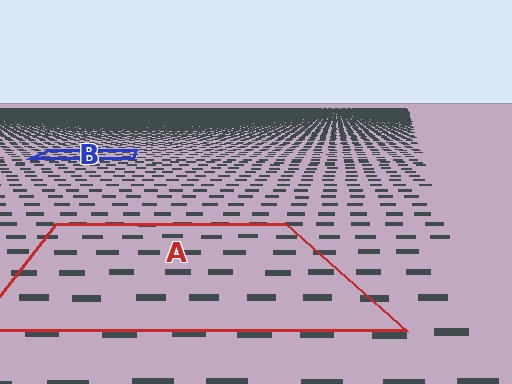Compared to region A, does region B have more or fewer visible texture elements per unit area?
Region B has more texture elements per unit area — they are packed more densely because it is farther away.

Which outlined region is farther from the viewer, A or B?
Region B is farther from the viewer — the texture elements inside it appear smaller and more densely packed.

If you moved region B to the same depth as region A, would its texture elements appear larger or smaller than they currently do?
They would appear larger. At a closer depth, the same texture elements are projected at a bigger on-screen size.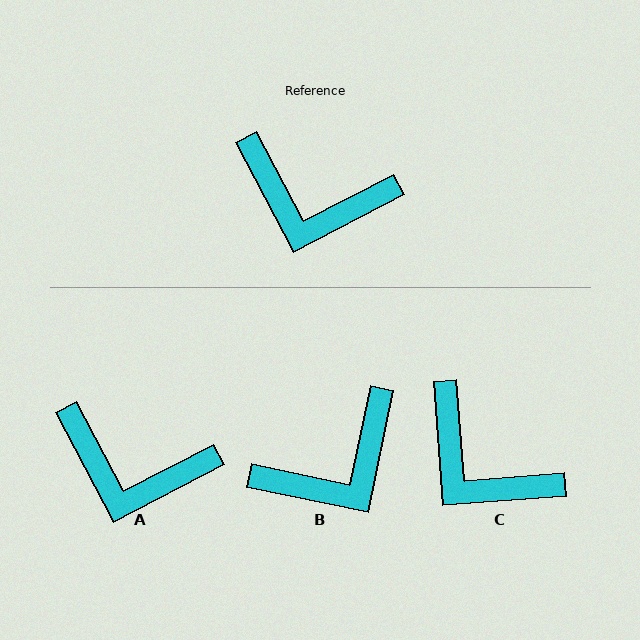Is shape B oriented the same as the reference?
No, it is off by about 51 degrees.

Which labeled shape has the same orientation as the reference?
A.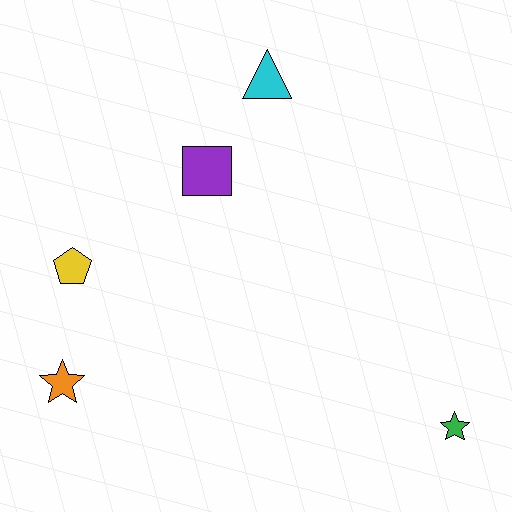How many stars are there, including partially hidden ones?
There are 2 stars.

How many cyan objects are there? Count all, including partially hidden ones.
There is 1 cyan object.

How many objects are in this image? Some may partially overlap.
There are 5 objects.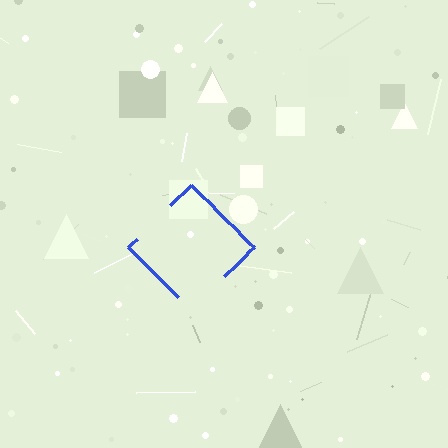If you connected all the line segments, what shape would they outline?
They would outline a diamond.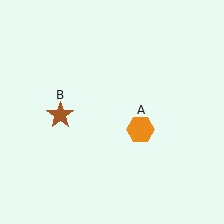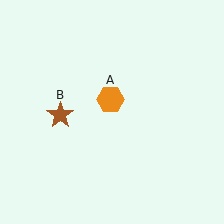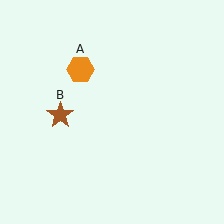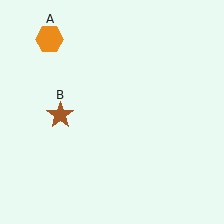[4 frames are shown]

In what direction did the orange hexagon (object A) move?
The orange hexagon (object A) moved up and to the left.